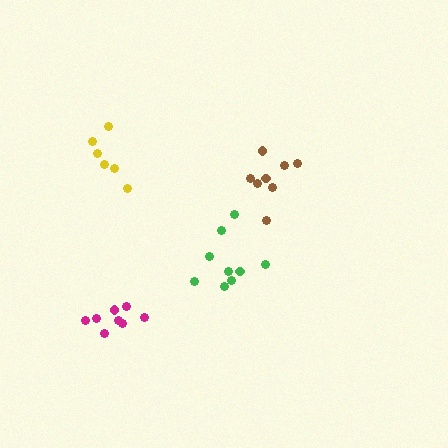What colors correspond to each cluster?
The clusters are colored: magenta, green, brown, yellow.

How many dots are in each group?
Group 1: 8 dots, Group 2: 9 dots, Group 3: 8 dots, Group 4: 6 dots (31 total).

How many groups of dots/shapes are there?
There are 4 groups.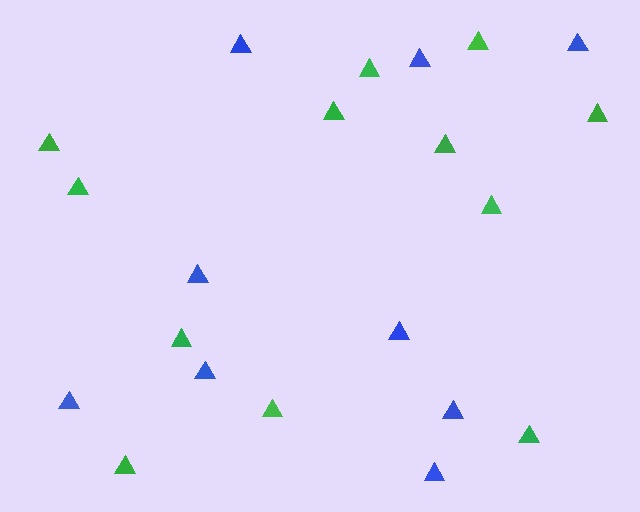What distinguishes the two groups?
There are 2 groups: one group of green triangles (12) and one group of blue triangles (9).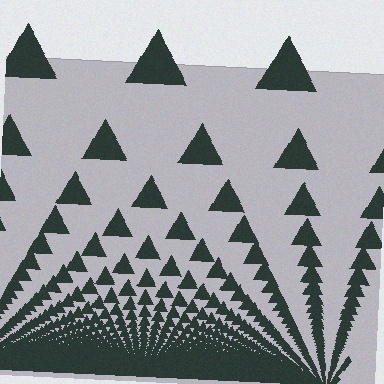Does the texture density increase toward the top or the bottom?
Density increases toward the bottom.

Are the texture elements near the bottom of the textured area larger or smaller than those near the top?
Smaller. The gradient is inverted — elements near the bottom are smaller and denser.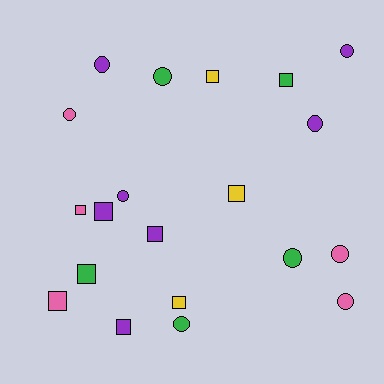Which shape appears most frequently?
Square, with 10 objects.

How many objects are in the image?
There are 20 objects.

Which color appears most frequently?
Purple, with 7 objects.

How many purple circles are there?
There are 4 purple circles.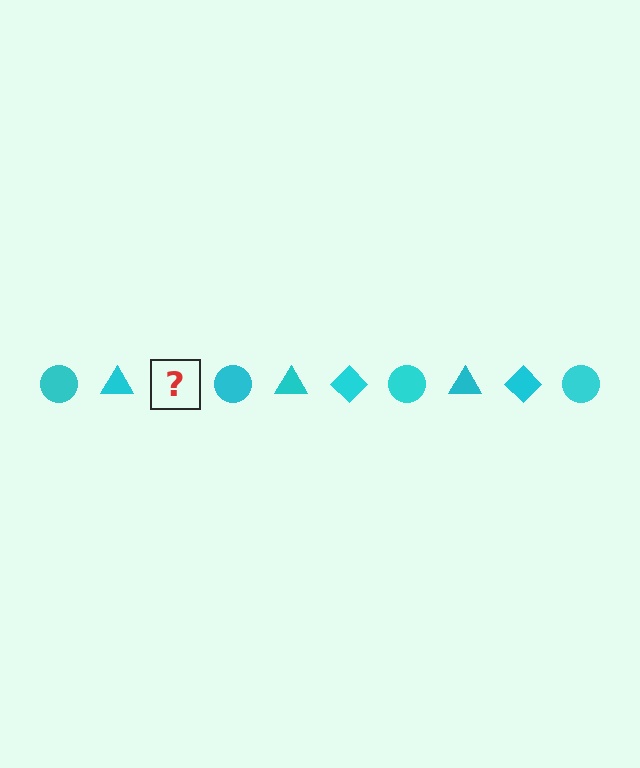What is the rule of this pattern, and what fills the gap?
The rule is that the pattern cycles through circle, triangle, diamond shapes in cyan. The gap should be filled with a cyan diamond.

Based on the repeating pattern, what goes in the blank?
The blank should be a cyan diamond.